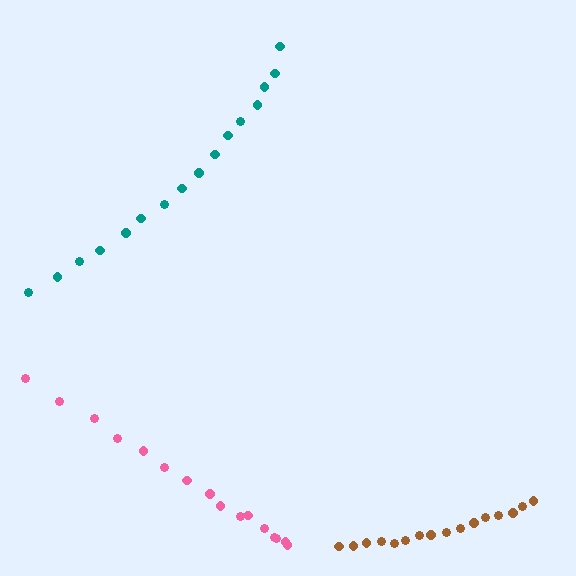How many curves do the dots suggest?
There are 3 distinct paths.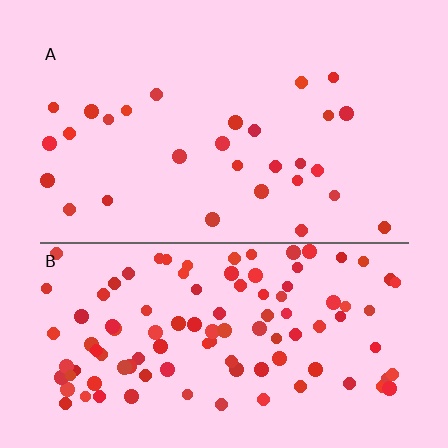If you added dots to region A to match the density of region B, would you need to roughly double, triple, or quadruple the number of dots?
Approximately quadruple.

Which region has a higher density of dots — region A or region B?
B (the bottom).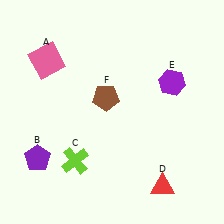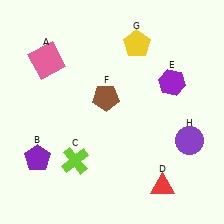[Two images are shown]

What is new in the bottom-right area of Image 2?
A purple circle (H) was added in the bottom-right area of Image 2.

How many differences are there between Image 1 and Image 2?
There are 2 differences between the two images.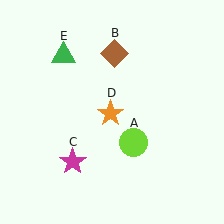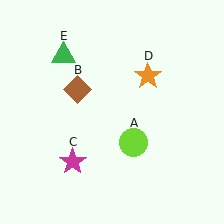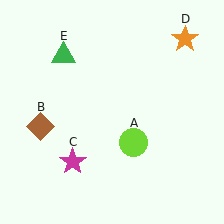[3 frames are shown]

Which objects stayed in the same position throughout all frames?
Lime circle (object A) and magenta star (object C) and green triangle (object E) remained stationary.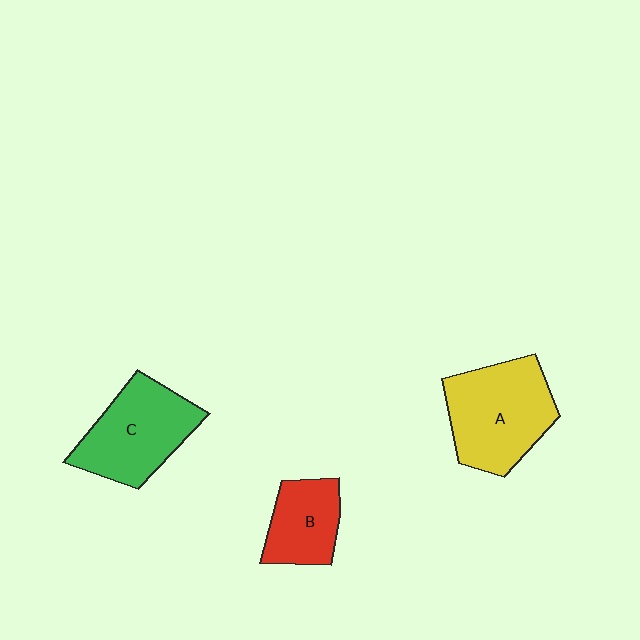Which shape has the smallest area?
Shape B (red).